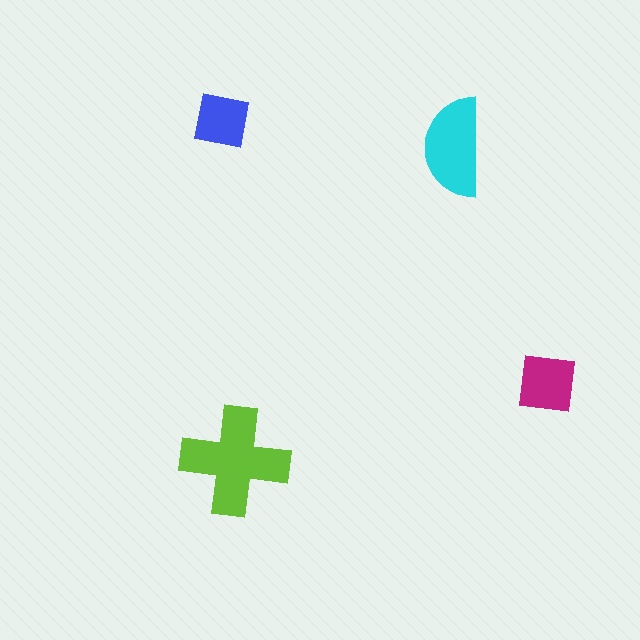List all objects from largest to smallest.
The lime cross, the cyan semicircle, the magenta square, the blue square.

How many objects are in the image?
There are 4 objects in the image.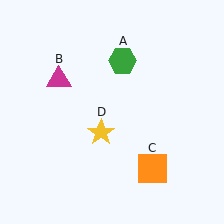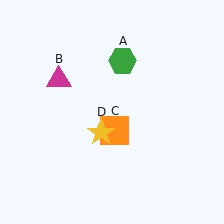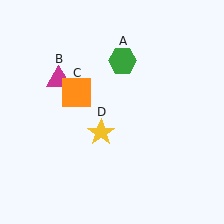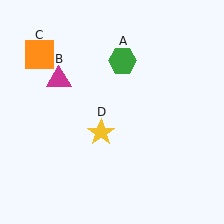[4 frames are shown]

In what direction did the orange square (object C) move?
The orange square (object C) moved up and to the left.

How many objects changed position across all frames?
1 object changed position: orange square (object C).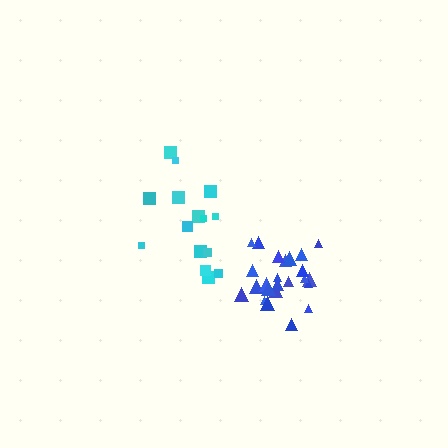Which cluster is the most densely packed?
Blue.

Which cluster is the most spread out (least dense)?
Cyan.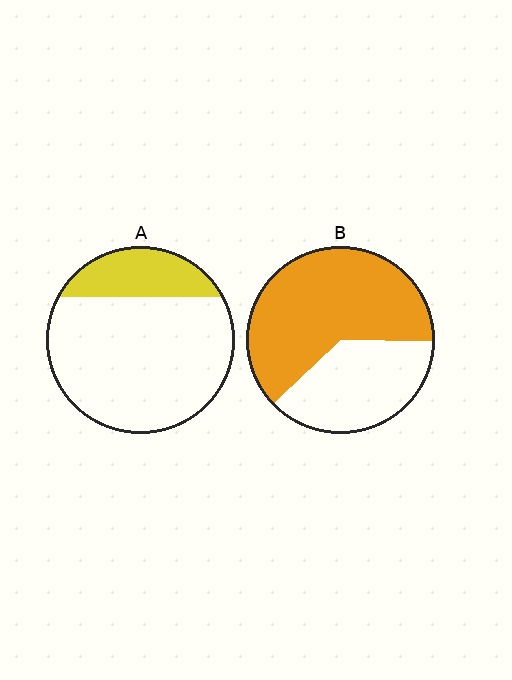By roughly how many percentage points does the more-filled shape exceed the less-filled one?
By roughly 40 percentage points (B over A).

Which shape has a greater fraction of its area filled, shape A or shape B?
Shape B.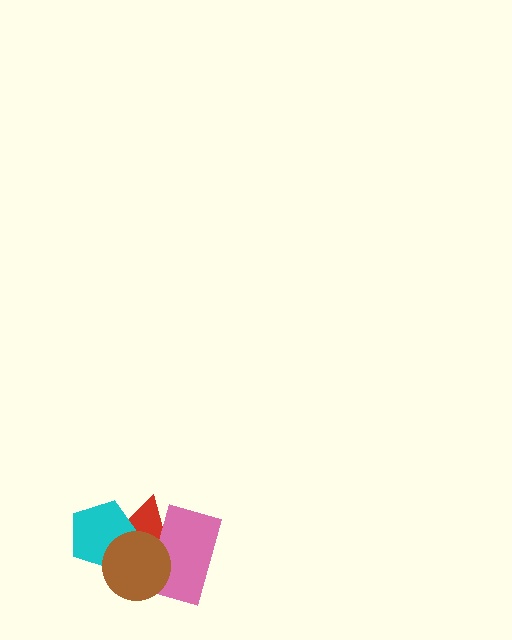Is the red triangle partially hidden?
Yes, it is partially covered by another shape.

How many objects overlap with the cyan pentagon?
2 objects overlap with the cyan pentagon.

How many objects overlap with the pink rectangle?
2 objects overlap with the pink rectangle.